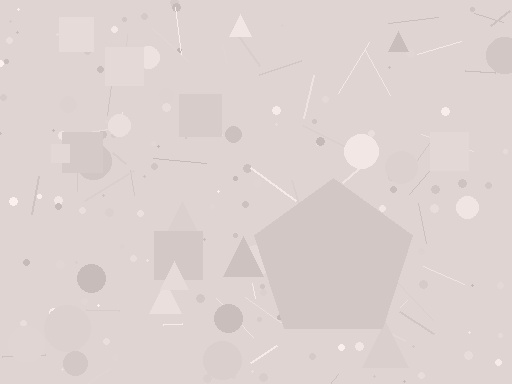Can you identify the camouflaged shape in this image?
The camouflaged shape is a pentagon.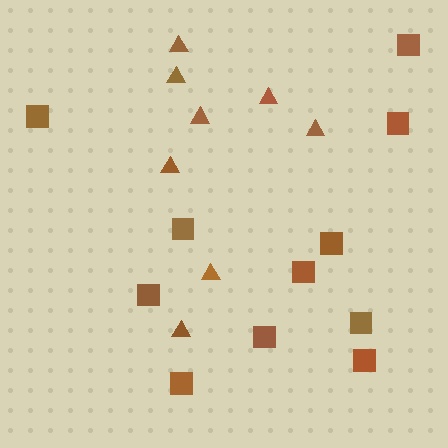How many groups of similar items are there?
There are 2 groups: one group of triangles (8) and one group of squares (11).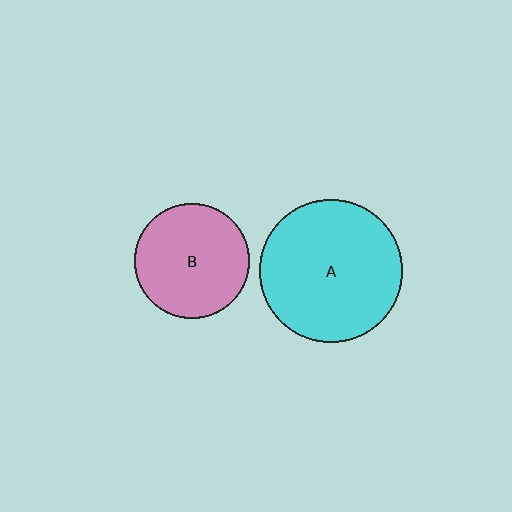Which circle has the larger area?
Circle A (cyan).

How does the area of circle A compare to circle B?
Approximately 1.6 times.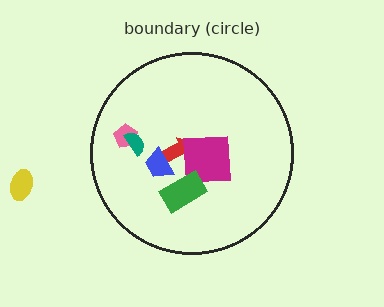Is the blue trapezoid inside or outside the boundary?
Inside.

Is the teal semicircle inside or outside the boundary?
Inside.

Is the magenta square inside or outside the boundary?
Inside.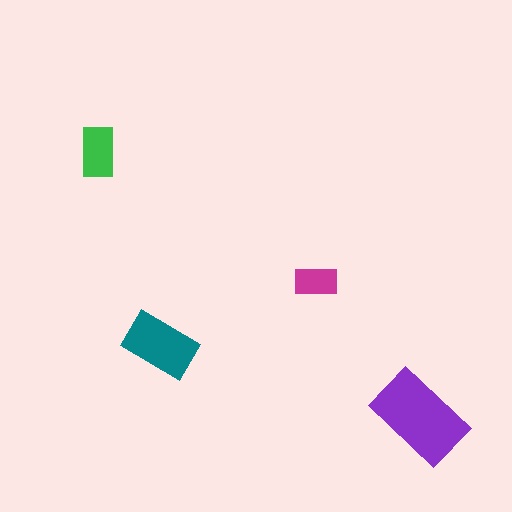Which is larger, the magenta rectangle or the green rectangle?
The green one.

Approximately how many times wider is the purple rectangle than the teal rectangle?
About 1.5 times wider.